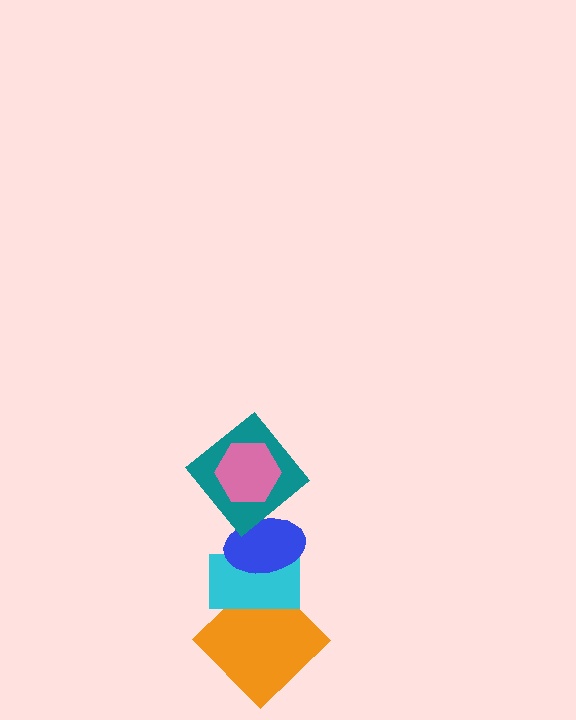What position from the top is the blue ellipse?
The blue ellipse is 3rd from the top.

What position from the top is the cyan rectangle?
The cyan rectangle is 4th from the top.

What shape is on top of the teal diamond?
The pink hexagon is on top of the teal diamond.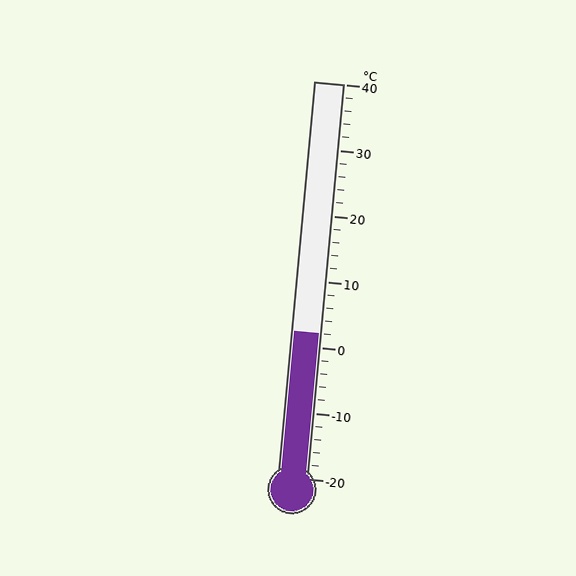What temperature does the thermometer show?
The thermometer shows approximately 2°C.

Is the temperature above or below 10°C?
The temperature is below 10°C.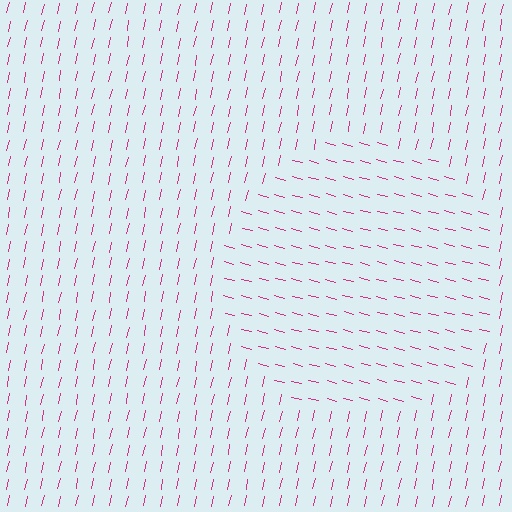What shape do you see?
I see a circle.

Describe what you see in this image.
The image is filled with small magenta line segments. A circle region in the image has lines oriented differently from the surrounding lines, creating a visible texture boundary.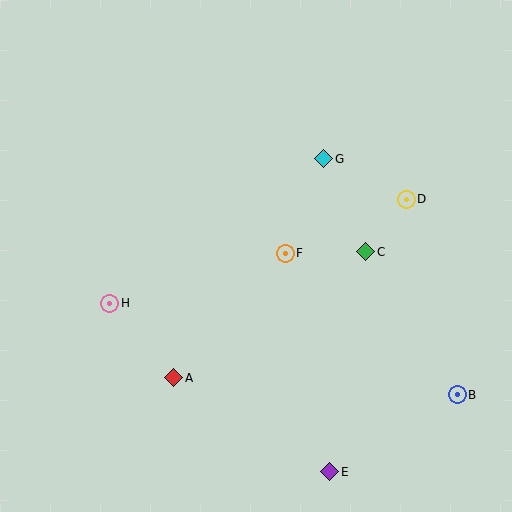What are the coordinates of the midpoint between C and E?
The midpoint between C and E is at (348, 362).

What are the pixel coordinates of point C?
Point C is at (366, 252).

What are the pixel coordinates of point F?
Point F is at (285, 253).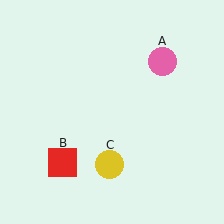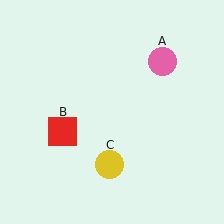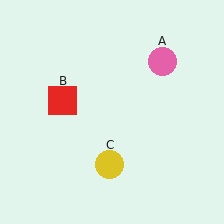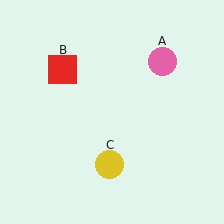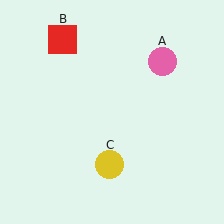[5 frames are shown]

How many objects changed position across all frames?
1 object changed position: red square (object B).